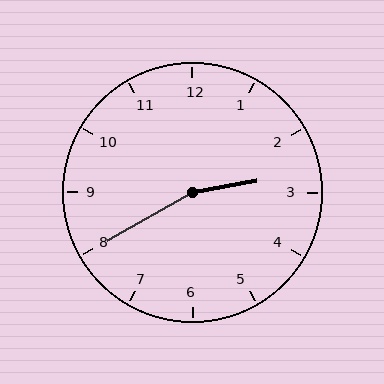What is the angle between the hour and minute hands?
Approximately 160 degrees.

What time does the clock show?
2:40.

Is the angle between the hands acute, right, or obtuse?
It is obtuse.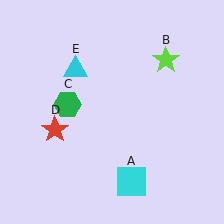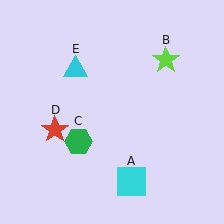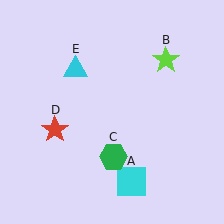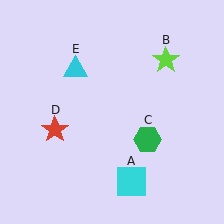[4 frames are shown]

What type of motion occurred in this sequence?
The green hexagon (object C) rotated counterclockwise around the center of the scene.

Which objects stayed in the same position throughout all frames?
Cyan square (object A) and lime star (object B) and red star (object D) and cyan triangle (object E) remained stationary.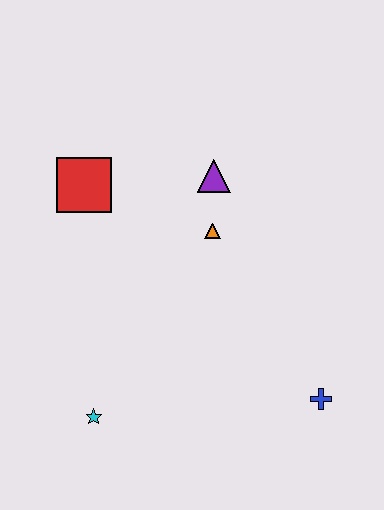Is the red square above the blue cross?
Yes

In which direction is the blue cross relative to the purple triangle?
The blue cross is below the purple triangle.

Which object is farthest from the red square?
The blue cross is farthest from the red square.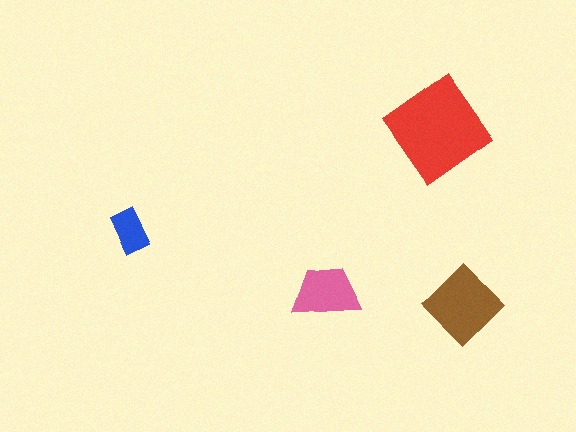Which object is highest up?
The red diamond is topmost.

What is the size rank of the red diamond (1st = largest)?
1st.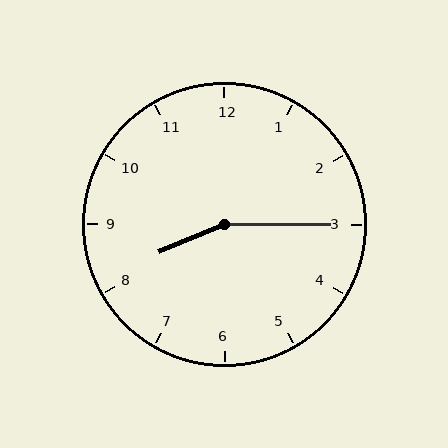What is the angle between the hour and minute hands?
Approximately 158 degrees.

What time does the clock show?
8:15.